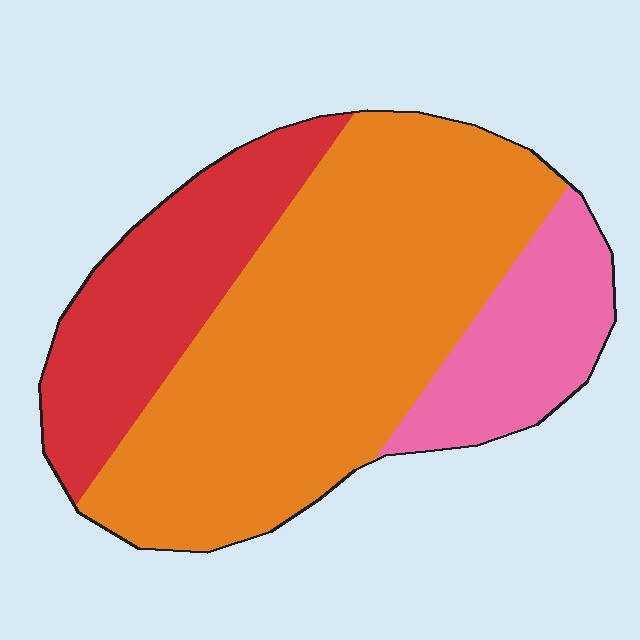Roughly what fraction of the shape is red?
Red takes up about one quarter (1/4) of the shape.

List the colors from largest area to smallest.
From largest to smallest: orange, red, pink.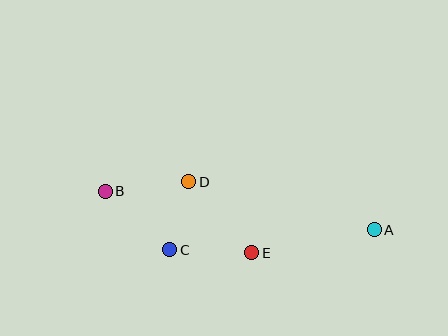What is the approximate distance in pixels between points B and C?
The distance between B and C is approximately 87 pixels.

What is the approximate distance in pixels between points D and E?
The distance between D and E is approximately 95 pixels.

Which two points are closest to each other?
Points C and D are closest to each other.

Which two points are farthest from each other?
Points A and B are farthest from each other.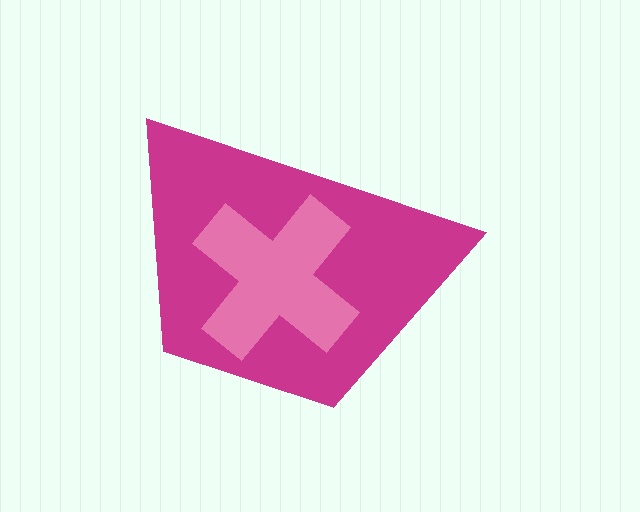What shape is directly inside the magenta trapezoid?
The pink cross.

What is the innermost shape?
The pink cross.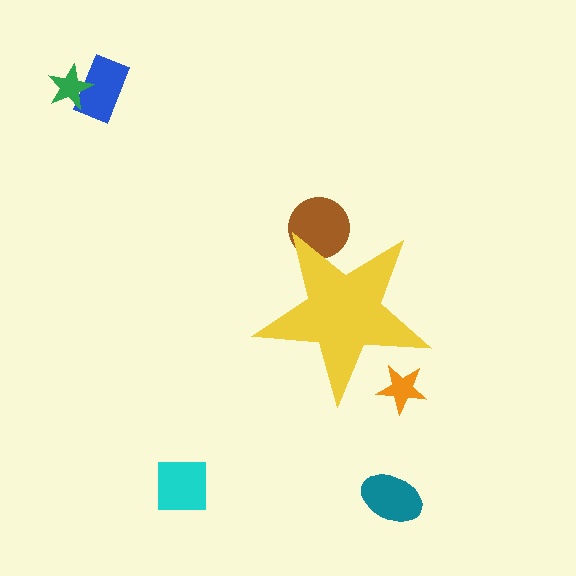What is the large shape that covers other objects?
A yellow star.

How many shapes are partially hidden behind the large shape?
2 shapes are partially hidden.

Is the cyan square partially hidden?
No, the cyan square is fully visible.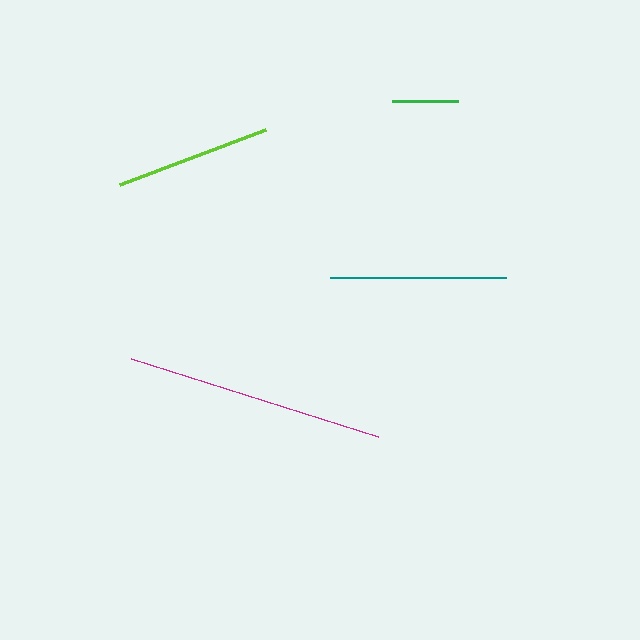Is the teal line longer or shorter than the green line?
The teal line is longer than the green line.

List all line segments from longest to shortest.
From longest to shortest: magenta, teal, lime, green.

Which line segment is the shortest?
The green line is the shortest at approximately 66 pixels.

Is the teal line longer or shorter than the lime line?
The teal line is longer than the lime line.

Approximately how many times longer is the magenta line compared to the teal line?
The magenta line is approximately 1.5 times the length of the teal line.